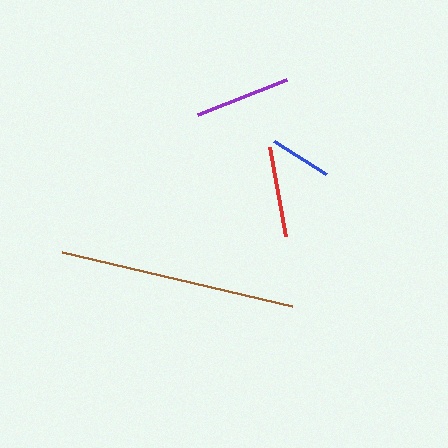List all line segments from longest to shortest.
From longest to shortest: brown, purple, red, blue.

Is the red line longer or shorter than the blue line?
The red line is longer than the blue line.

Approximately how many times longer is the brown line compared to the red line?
The brown line is approximately 2.6 times the length of the red line.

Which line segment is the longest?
The brown line is the longest at approximately 236 pixels.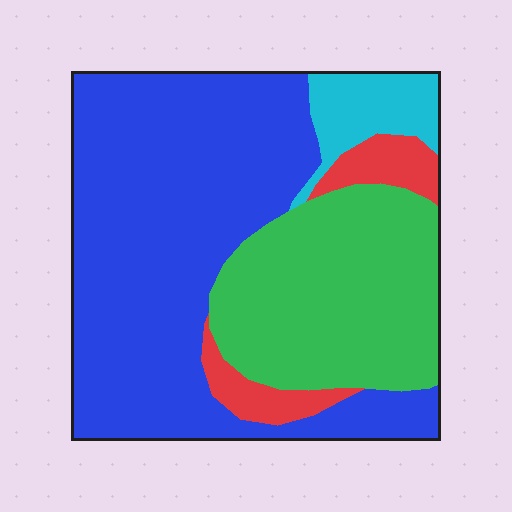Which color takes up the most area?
Blue, at roughly 55%.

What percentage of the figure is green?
Green covers roughly 30% of the figure.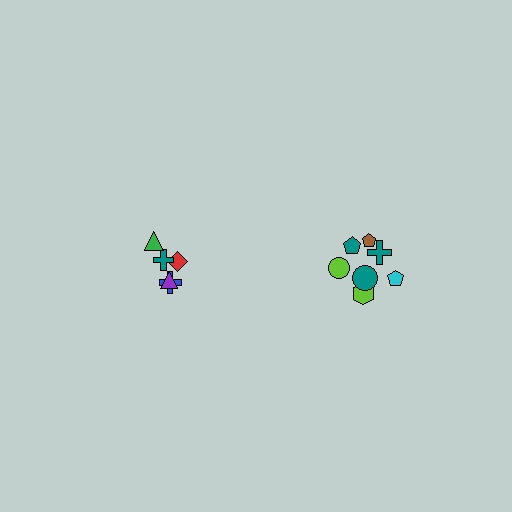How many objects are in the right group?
There are 7 objects.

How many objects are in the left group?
There are 5 objects.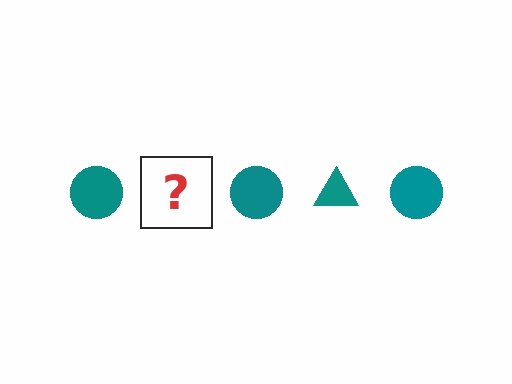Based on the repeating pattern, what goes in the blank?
The blank should be a teal triangle.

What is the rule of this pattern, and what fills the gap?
The rule is that the pattern cycles through circle, triangle shapes in teal. The gap should be filled with a teal triangle.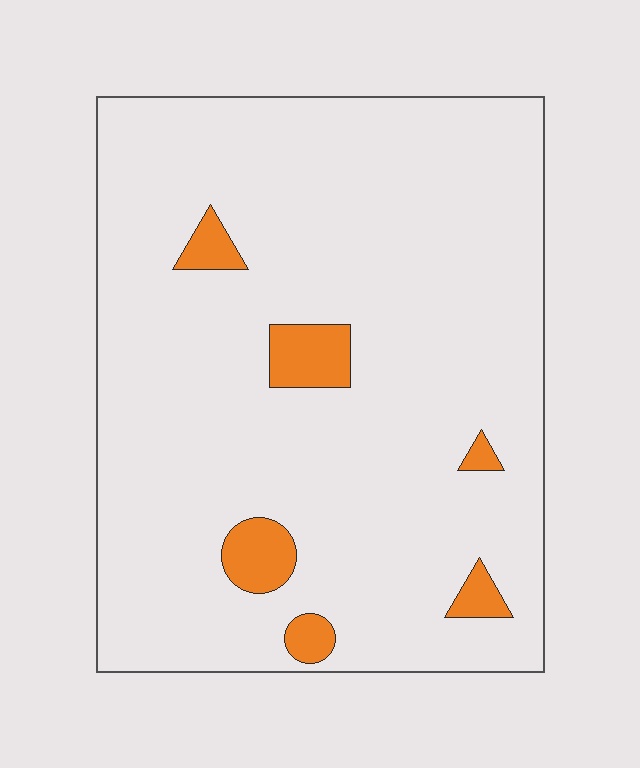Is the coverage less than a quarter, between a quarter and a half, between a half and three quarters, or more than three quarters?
Less than a quarter.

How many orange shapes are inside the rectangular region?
6.